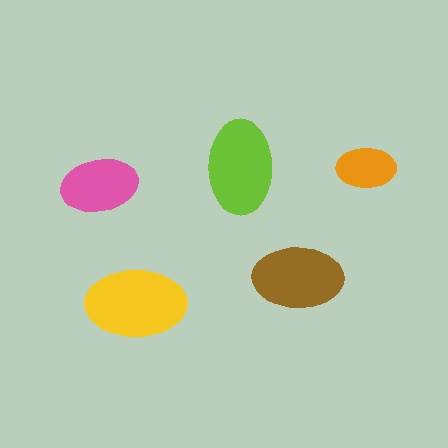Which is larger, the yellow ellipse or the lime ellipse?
The yellow one.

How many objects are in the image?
There are 5 objects in the image.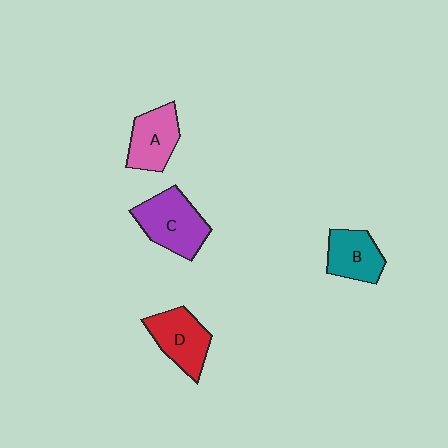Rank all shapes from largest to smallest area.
From largest to smallest: C (purple), D (red), A (pink), B (teal).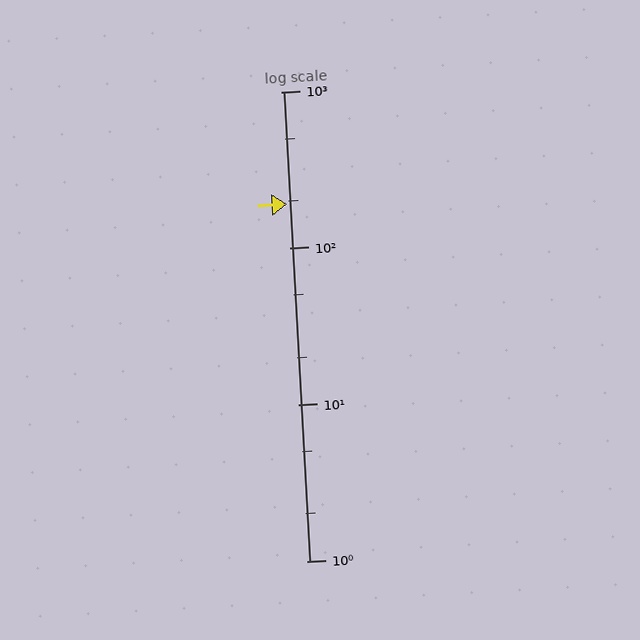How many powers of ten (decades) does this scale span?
The scale spans 3 decades, from 1 to 1000.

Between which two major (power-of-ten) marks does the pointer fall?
The pointer is between 100 and 1000.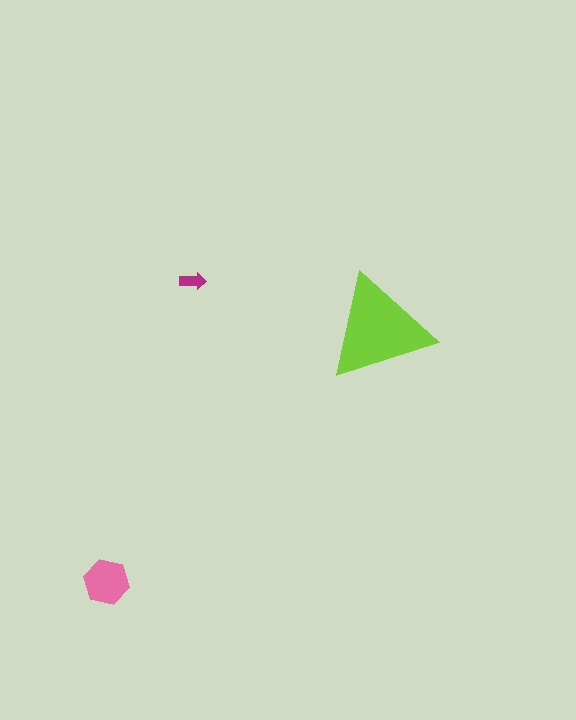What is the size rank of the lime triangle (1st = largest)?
1st.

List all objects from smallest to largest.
The magenta arrow, the pink hexagon, the lime triangle.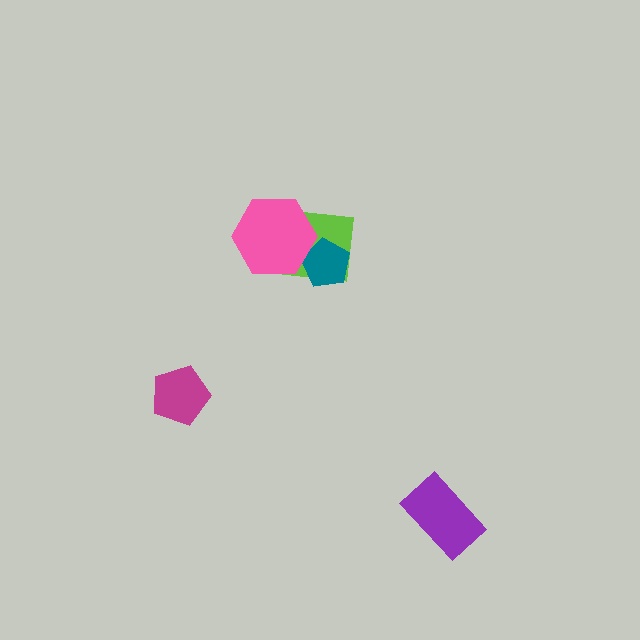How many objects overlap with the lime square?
2 objects overlap with the lime square.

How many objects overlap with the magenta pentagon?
0 objects overlap with the magenta pentagon.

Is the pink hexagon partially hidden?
No, no other shape covers it.